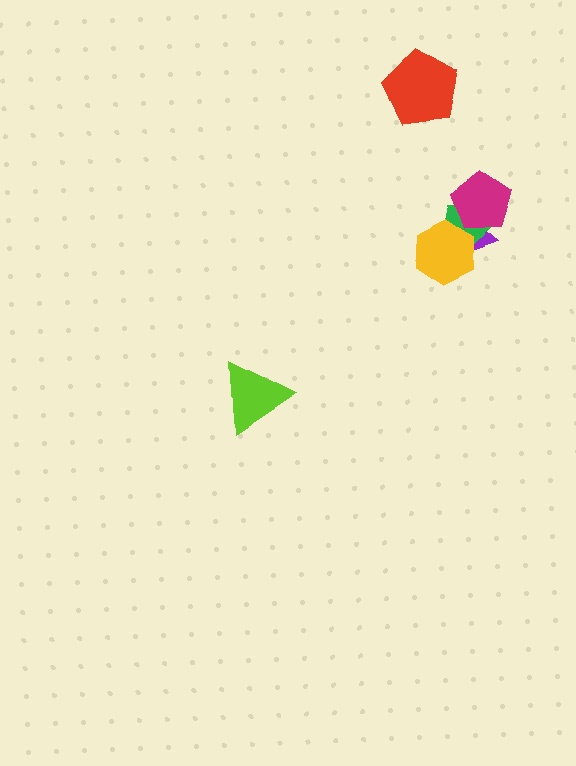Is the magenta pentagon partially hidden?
No, no other shape covers it.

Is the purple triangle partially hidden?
Yes, it is partially covered by another shape.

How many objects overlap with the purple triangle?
3 objects overlap with the purple triangle.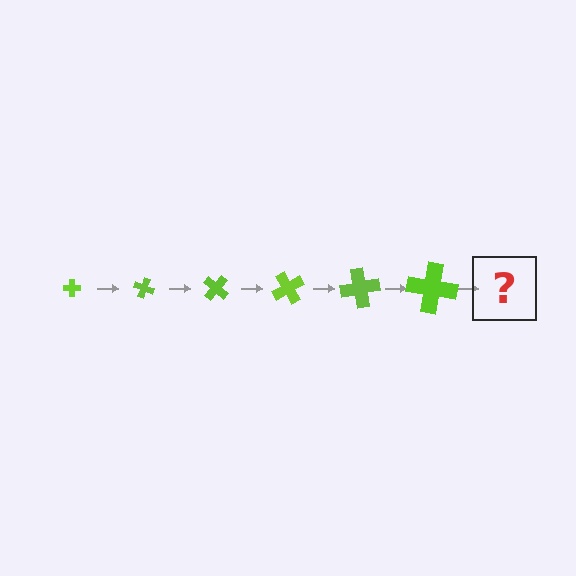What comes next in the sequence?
The next element should be a cross, larger than the previous one and rotated 120 degrees from the start.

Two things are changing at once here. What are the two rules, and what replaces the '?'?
The two rules are that the cross grows larger each step and it rotates 20 degrees each step. The '?' should be a cross, larger than the previous one and rotated 120 degrees from the start.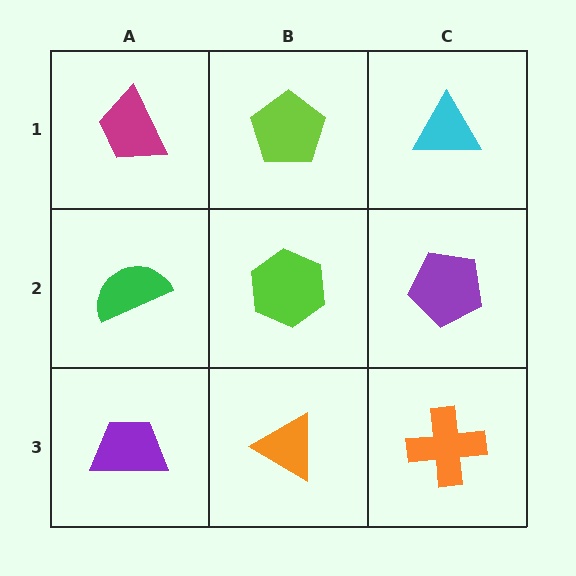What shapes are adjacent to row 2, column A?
A magenta trapezoid (row 1, column A), a purple trapezoid (row 3, column A), a lime hexagon (row 2, column B).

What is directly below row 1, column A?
A green semicircle.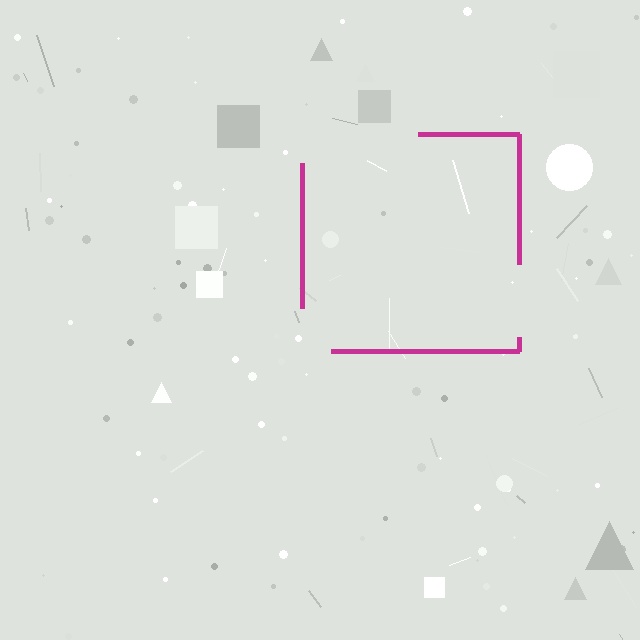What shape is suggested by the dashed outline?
The dashed outline suggests a square.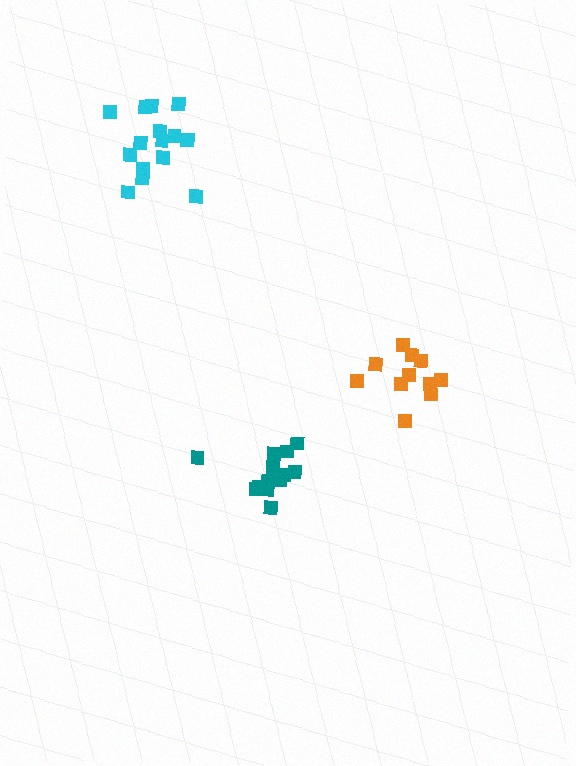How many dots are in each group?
Group 1: 14 dots, Group 2: 11 dots, Group 3: 15 dots (40 total).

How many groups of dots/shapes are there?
There are 3 groups.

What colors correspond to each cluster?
The clusters are colored: teal, orange, cyan.